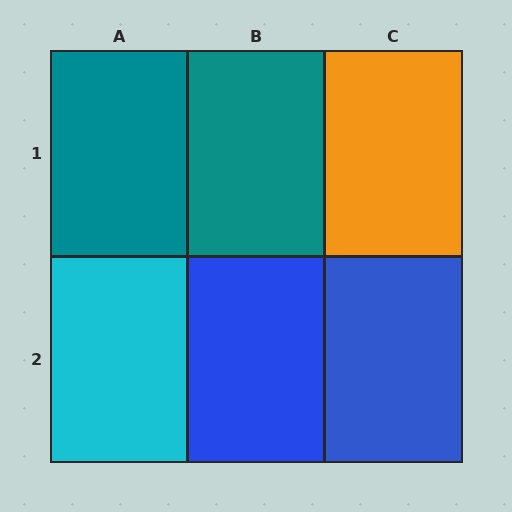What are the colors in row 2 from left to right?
Cyan, blue, blue.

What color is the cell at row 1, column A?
Teal.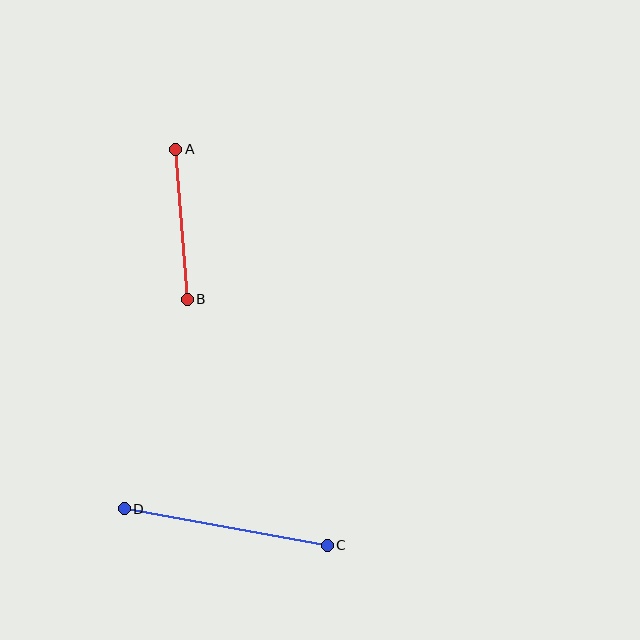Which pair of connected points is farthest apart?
Points C and D are farthest apart.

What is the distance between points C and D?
The distance is approximately 206 pixels.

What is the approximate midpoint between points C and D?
The midpoint is at approximately (226, 527) pixels.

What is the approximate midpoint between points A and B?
The midpoint is at approximately (182, 224) pixels.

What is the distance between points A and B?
The distance is approximately 151 pixels.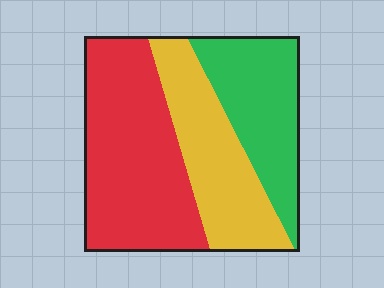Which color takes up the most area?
Red, at roughly 45%.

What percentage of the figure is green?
Green covers roughly 25% of the figure.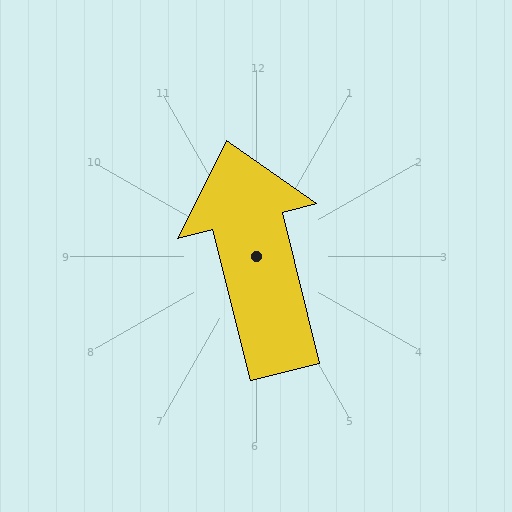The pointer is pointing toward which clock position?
Roughly 12 o'clock.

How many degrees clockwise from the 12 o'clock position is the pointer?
Approximately 346 degrees.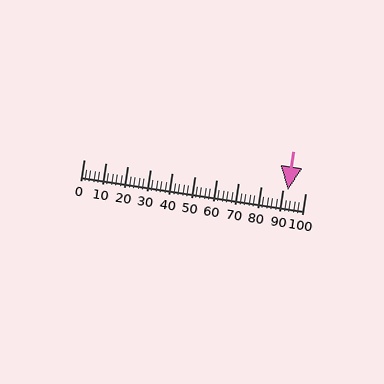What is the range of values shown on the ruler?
The ruler shows values from 0 to 100.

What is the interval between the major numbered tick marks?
The major tick marks are spaced 10 units apart.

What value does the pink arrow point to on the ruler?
The pink arrow points to approximately 92.